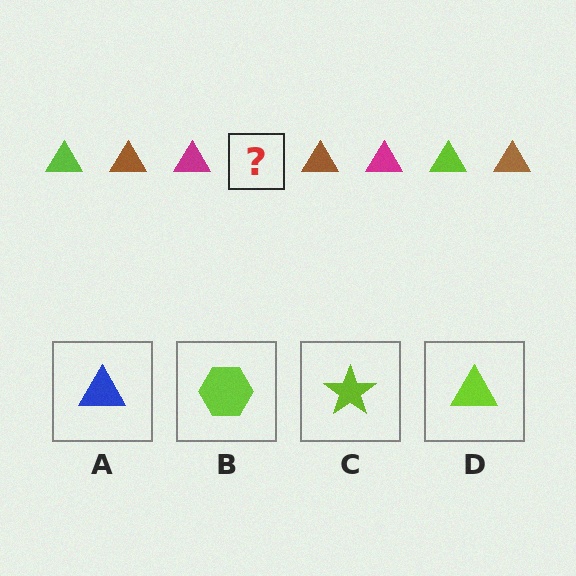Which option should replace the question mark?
Option D.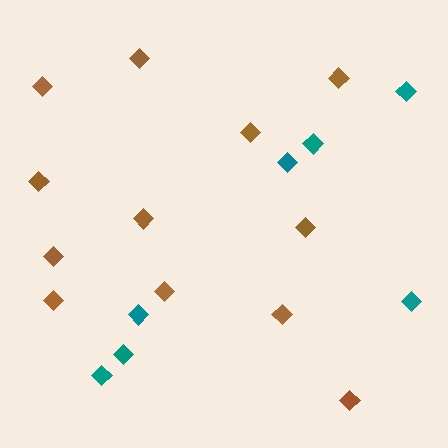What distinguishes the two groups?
There are 2 groups: one group of brown diamonds (12) and one group of teal diamonds (7).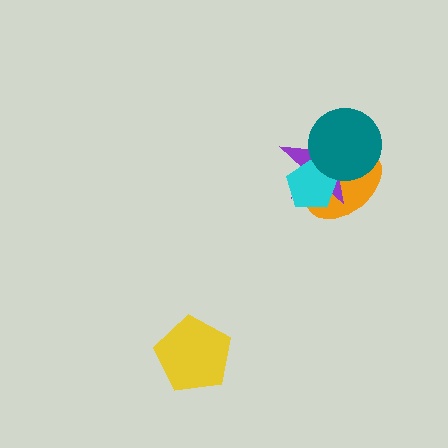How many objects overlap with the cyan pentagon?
3 objects overlap with the cyan pentagon.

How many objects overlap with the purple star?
3 objects overlap with the purple star.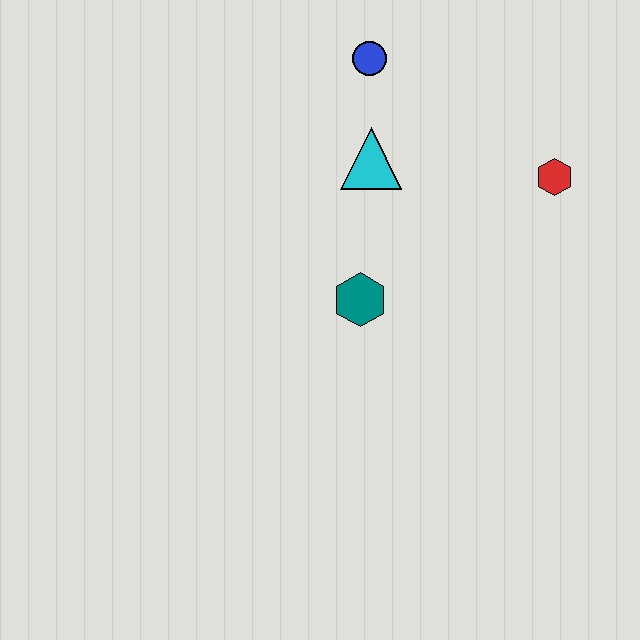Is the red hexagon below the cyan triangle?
Yes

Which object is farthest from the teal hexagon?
The blue circle is farthest from the teal hexagon.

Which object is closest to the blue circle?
The cyan triangle is closest to the blue circle.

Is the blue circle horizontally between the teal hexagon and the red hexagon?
Yes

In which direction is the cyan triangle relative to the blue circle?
The cyan triangle is below the blue circle.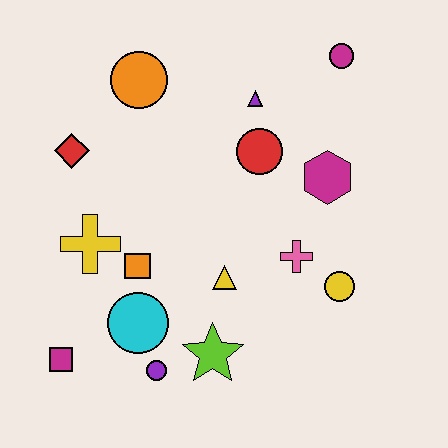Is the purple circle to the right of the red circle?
No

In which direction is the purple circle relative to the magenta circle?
The purple circle is below the magenta circle.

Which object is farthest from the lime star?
The magenta circle is farthest from the lime star.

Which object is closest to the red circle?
The purple triangle is closest to the red circle.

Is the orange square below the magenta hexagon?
Yes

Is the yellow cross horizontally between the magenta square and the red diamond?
No